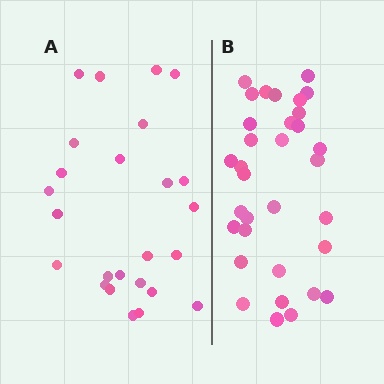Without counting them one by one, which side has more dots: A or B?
Region B (the right region) has more dots.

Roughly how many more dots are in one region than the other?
Region B has roughly 8 or so more dots than region A.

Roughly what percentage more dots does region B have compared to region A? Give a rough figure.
About 30% more.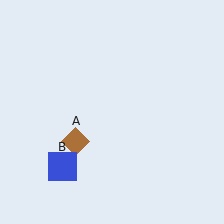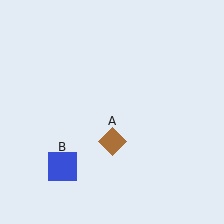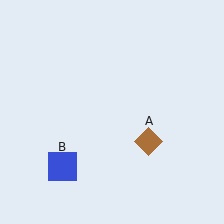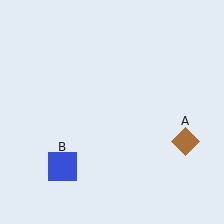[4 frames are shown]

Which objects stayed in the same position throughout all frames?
Blue square (object B) remained stationary.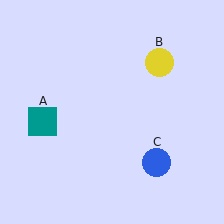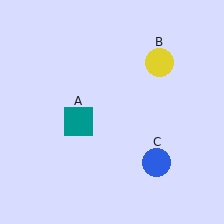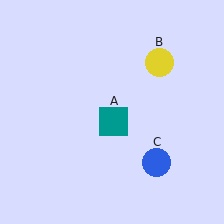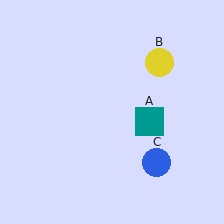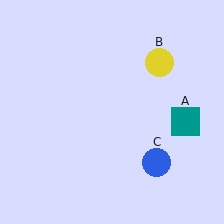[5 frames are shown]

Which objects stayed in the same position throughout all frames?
Yellow circle (object B) and blue circle (object C) remained stationary.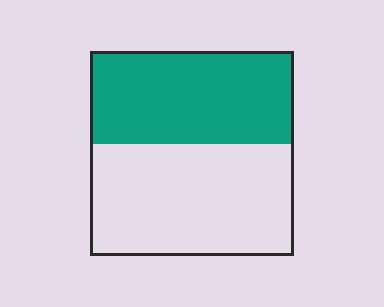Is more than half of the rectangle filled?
No.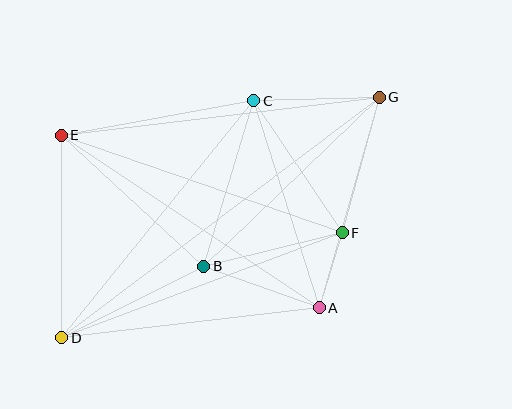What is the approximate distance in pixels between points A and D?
The distance between A and D is approximately 259 pixels.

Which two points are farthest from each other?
Points D and G are farthest from each other.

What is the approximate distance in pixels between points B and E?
The distance between B and E is approximately 194 pixels.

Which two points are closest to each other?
Points A and F are closest to each other.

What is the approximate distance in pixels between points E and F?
The distance between E and F is approximately 297 pixels.